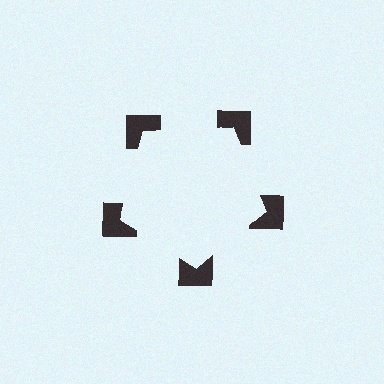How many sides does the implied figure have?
5 sides.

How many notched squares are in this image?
There are 5 — one at each vertex of the illusory pentagon.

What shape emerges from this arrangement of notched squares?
An illusory pentagon — its edges are inferred from the aligned wedge cuts in the notched squares, not physically drawn.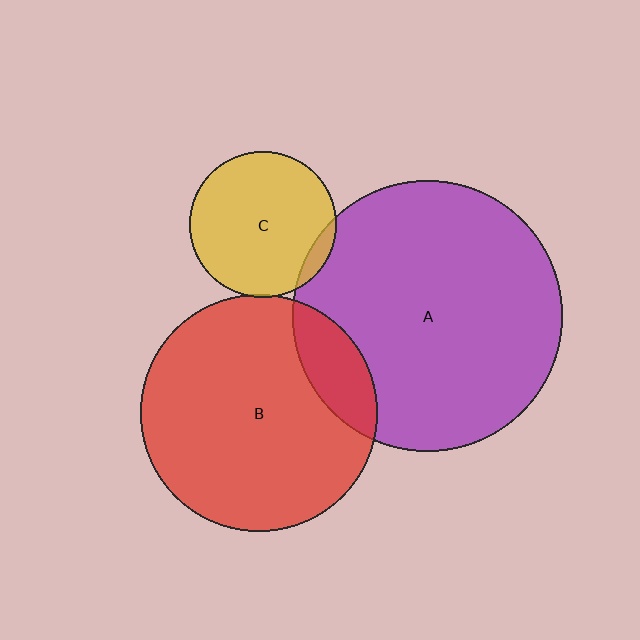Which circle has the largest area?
Circle A (purple).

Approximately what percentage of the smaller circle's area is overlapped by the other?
Approximately 5%.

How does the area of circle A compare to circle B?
Approximately 1.3 times.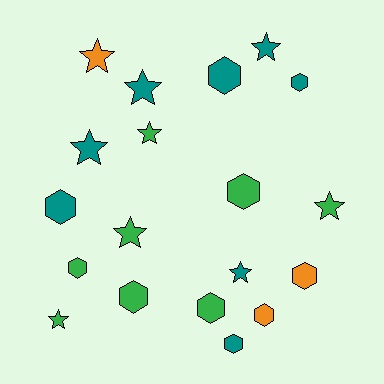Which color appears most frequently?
Teal, with 8 objects.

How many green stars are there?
There are 4 green stars.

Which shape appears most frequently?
Hexagon, with 10 objects.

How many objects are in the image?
There are 19 objects.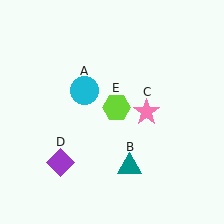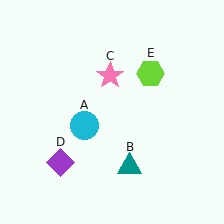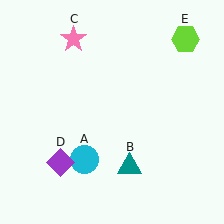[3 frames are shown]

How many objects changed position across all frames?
3 objects changed position: cyan circle (object A), pink star (object C), lime hexagon (object E).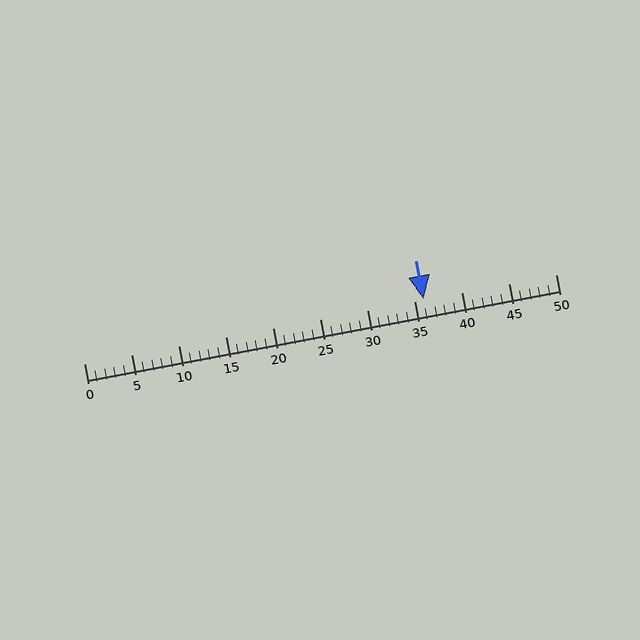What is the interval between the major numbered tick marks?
The major tick marks are spaced 5 units apart.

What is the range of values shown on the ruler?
The ruler shows values from 0 to 50.